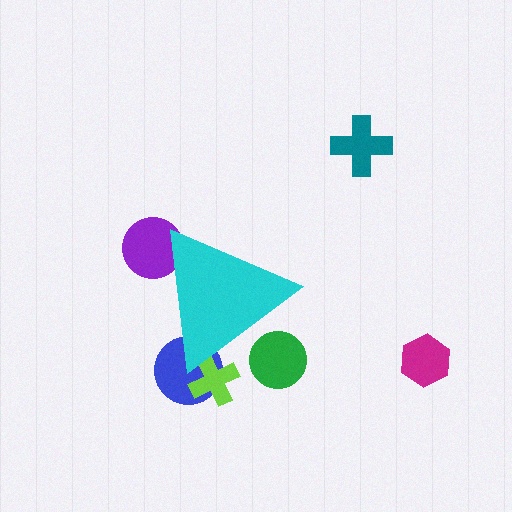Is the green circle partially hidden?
Yes, the green circle is partially hidden behind the cyan triangle.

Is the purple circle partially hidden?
Yes, the purple circle is partially hidden behind the cyan triangle.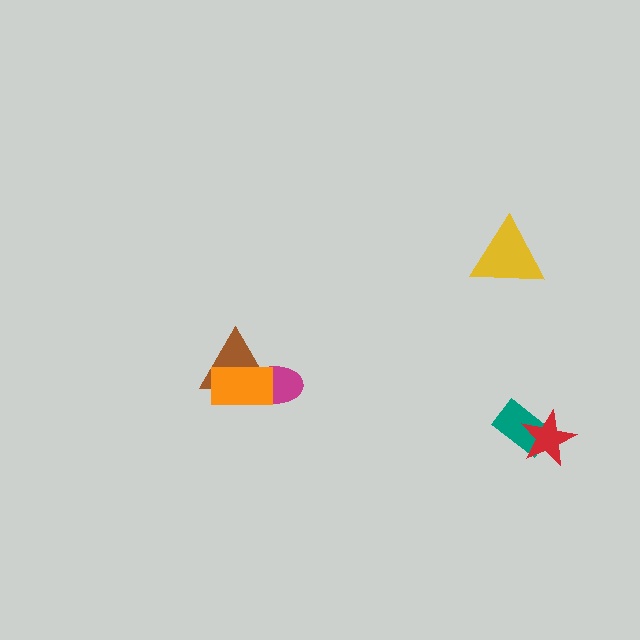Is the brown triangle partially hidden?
Yes, it is partially covered by another shape.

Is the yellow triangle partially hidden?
No, no other shape covers it.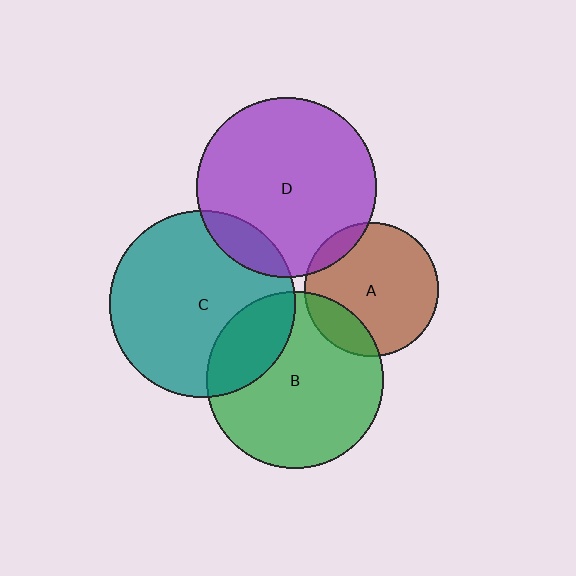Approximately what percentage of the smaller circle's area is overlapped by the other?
Approximately 10%.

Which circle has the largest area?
Circle C (teal).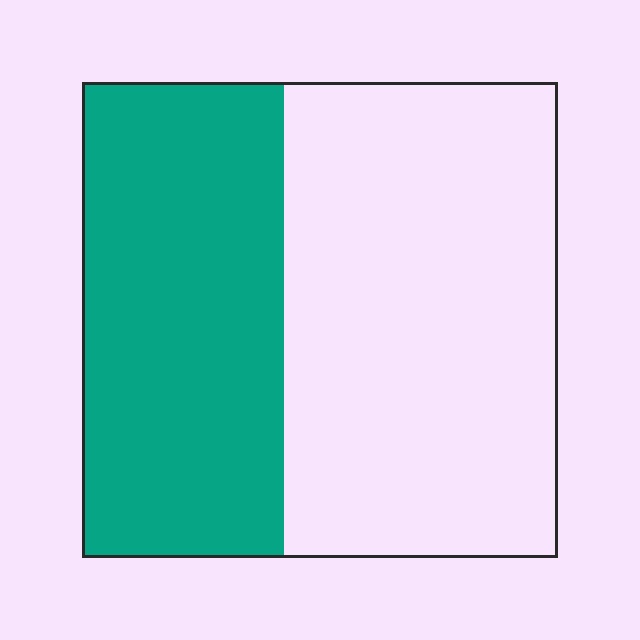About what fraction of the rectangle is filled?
About two fifths (2/5).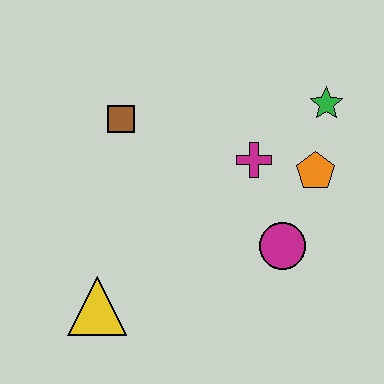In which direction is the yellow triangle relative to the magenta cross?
The yellow triangle is to the left of the magenta cross.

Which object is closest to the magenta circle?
The orange pentagon is closest to the magenta circle.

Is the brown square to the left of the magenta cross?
Yes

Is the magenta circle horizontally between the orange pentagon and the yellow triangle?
Yes